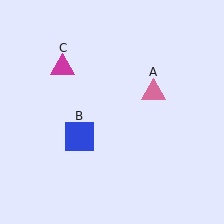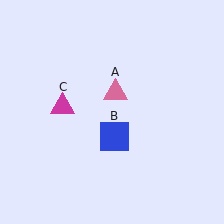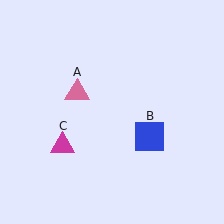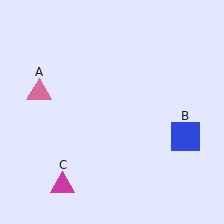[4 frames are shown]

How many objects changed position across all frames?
3 objects changed position: pink triangle (object A), blue square (object B), magenta triangle (object C).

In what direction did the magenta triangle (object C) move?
The magenta triangle (object C) moved down.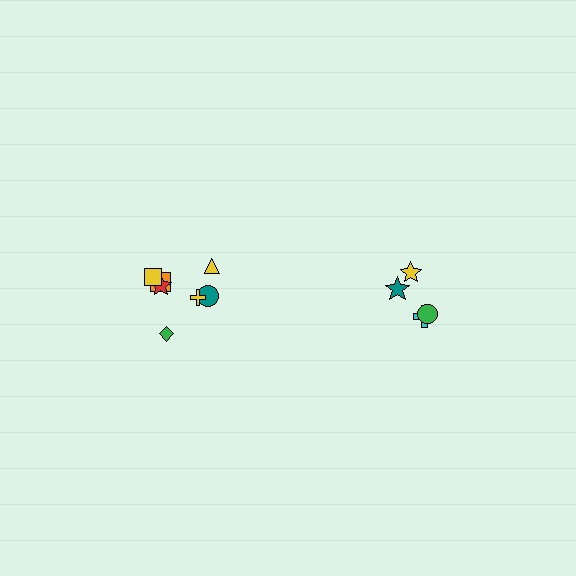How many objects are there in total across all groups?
There are 11 objects.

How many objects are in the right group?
There are 4 objects.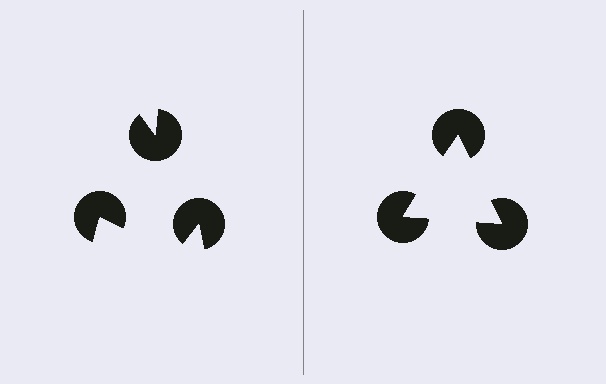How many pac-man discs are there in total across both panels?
6 — 3 on each side.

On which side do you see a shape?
An illusory triangle appears on the right side. On the left side the wedge cuts are rotated, so no coherent shape forms.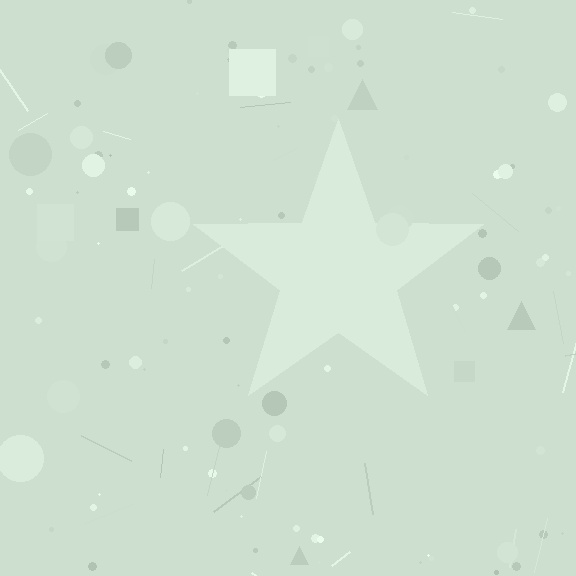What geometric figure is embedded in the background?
A star is embedded in the background.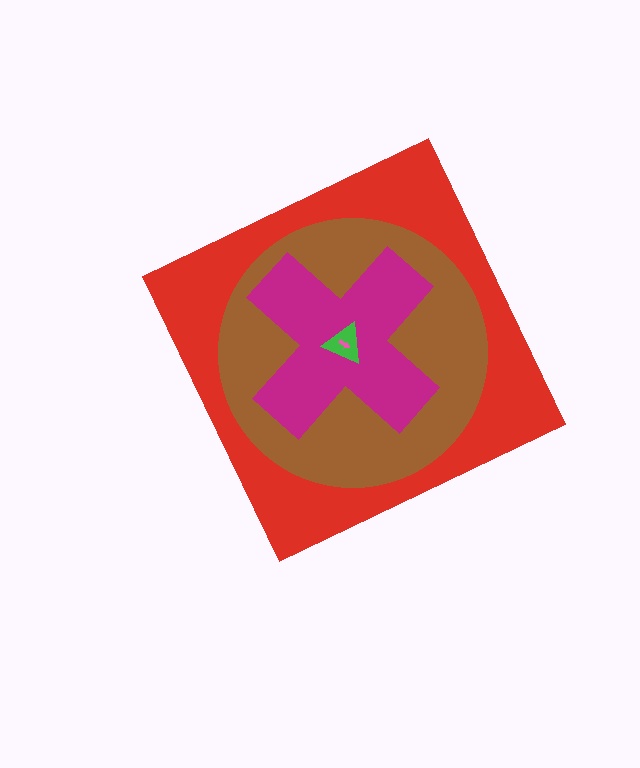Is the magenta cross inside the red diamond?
Yes.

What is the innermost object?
The pink arrow.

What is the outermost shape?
The red diamond.